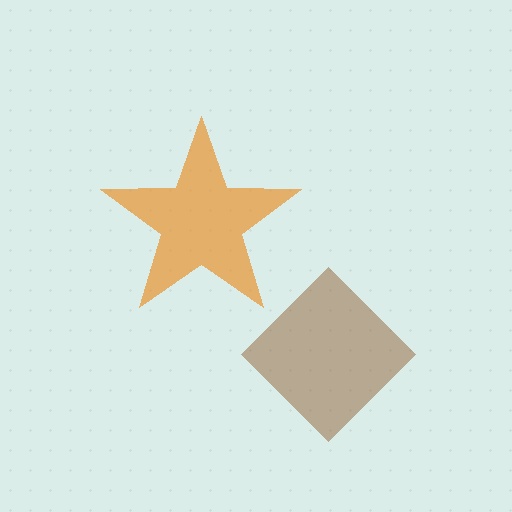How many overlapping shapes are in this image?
There are 2 overlapping shapes in the image.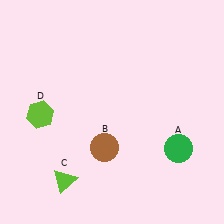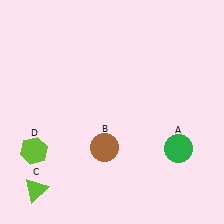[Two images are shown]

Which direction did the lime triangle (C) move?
The lime triangle (C) moved left.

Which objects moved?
The objects that moved are: the lime triangle (C), the lime hexagon (D).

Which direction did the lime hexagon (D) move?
The lime hexagon (D) moved down.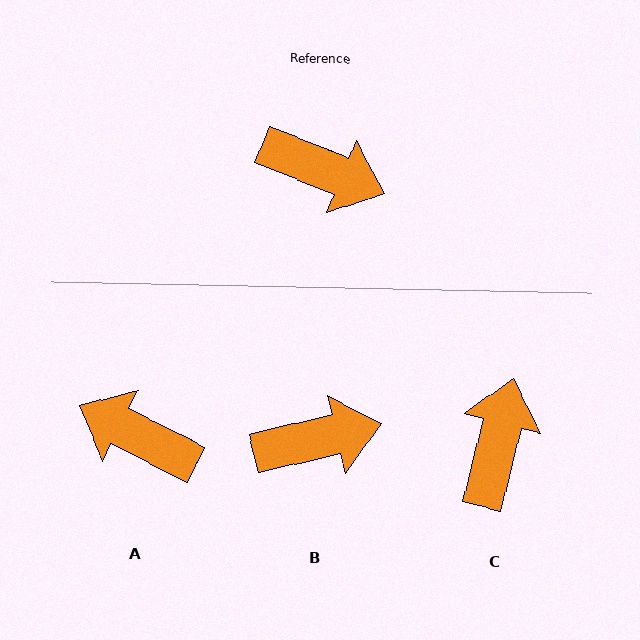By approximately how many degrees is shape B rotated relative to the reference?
Approximately 35 degrees counter-clockwise.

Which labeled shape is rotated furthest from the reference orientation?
A, about 175 degrees away.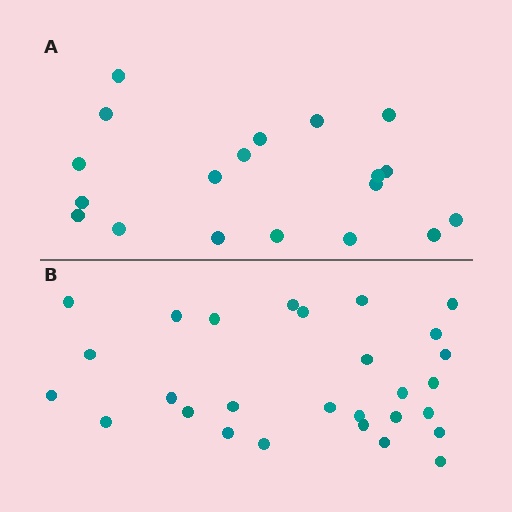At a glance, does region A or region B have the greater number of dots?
Region B (the bottom region) has more dots.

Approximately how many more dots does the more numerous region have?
Region B has roughly 8 or so more dots than region A.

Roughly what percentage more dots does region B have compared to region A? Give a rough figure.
About 45% more.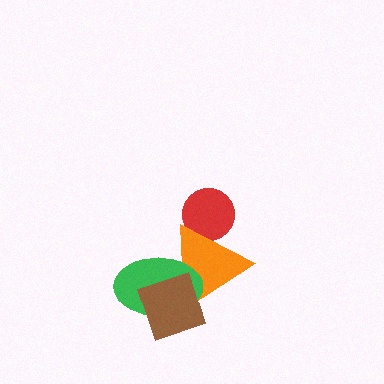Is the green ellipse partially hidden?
Yes, it is partially covered by another shape.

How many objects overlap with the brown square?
2 objects overlap with the brown square.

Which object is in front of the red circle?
The orange triangle is in front of the red circle.